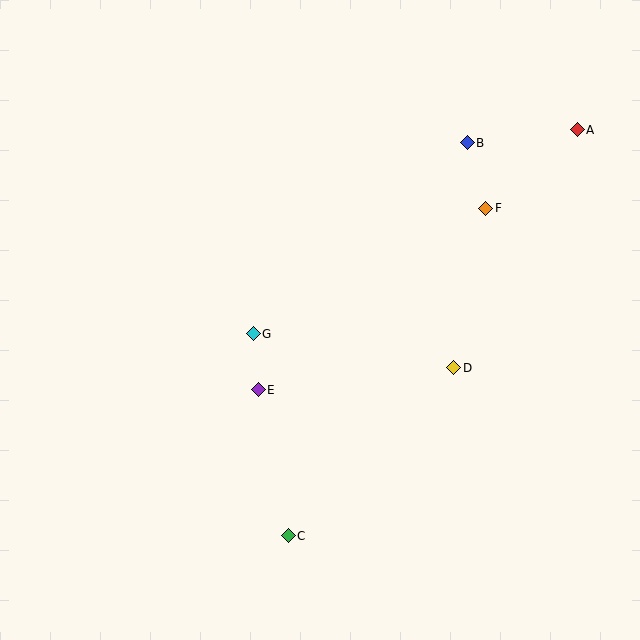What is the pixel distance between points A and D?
The distance between A and D is 268 pixels.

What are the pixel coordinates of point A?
Point A is at (577, 130).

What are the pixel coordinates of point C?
Point C is at (288, 536).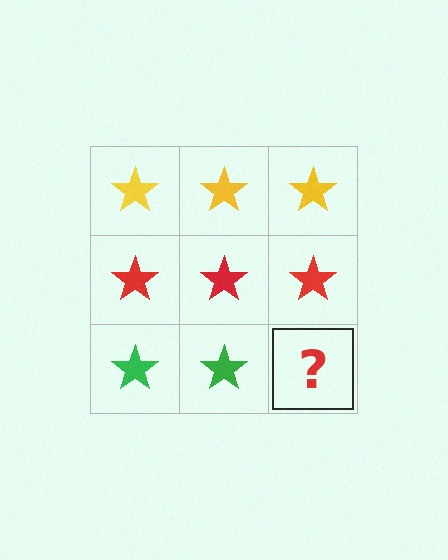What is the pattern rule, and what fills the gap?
The rule is that each row has a consistent color. The gap should be filled with a green star.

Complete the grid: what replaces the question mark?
The question mark should be replaced with a green star.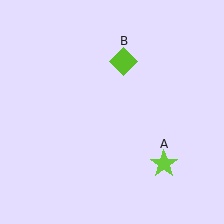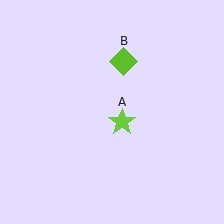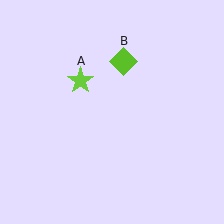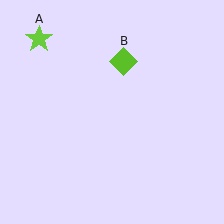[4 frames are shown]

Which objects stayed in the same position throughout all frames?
Lime diamond (object B) remained stationary.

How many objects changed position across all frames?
1 object changed position: lime star (object A).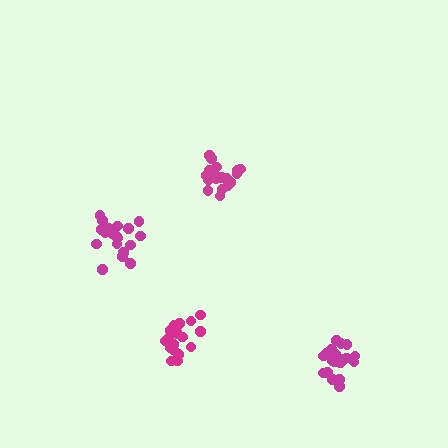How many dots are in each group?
Group 1: 18 dots, Group 2: 20 dots, Group 3: 20 dots, Group 4: 19 dots (77 total).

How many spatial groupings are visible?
There are 4 spatial groupings.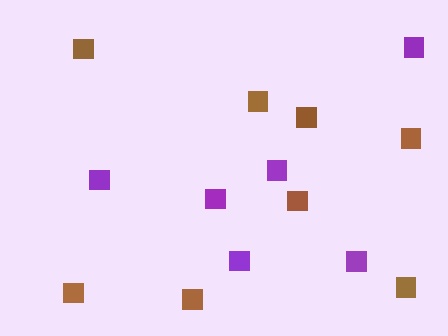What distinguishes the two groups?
There are 2 groups: one group of brown squares (8) and one group of purple squares (6).